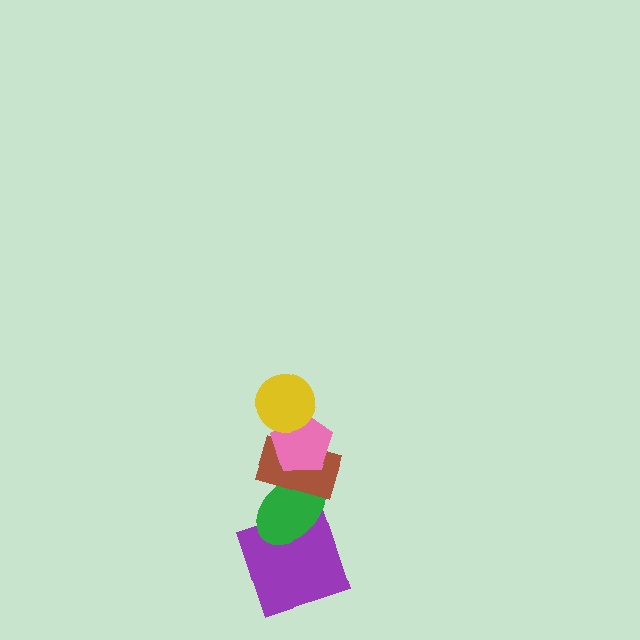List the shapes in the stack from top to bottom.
From top to bottom: the yellow circle, the pink pentagon, the brown rectangle, the green ellipse, the purple square.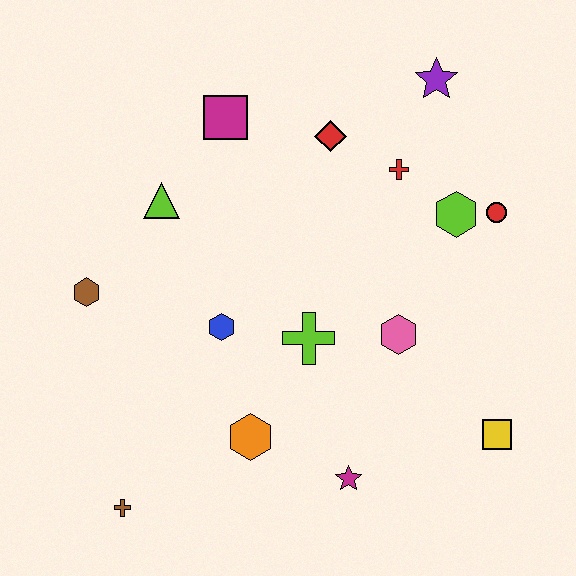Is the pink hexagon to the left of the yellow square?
Yes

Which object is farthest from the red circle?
The brown cross is farthest from the red circle.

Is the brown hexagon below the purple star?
Yes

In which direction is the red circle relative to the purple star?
The red circle is below the purple star.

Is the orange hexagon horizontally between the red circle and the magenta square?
Yes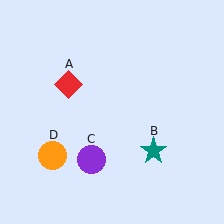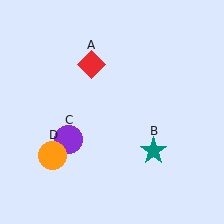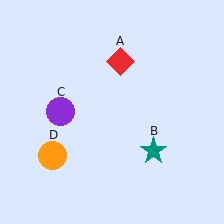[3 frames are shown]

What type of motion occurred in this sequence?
The red diamond (object A), purple circle (object C) rotated clockwise around the center of the scene.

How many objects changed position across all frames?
2 objects changed position: red diamond (object A), purple circle (object C).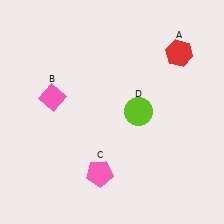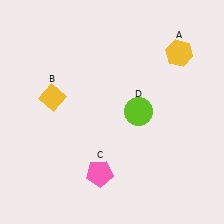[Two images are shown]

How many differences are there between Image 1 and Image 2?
There are 2 differences between the two images.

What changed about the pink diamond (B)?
In Image 1, B is pink. In Image 2, it changed to yellow.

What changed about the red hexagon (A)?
In Image 1, A is red. In Image 2, it changed to yellow.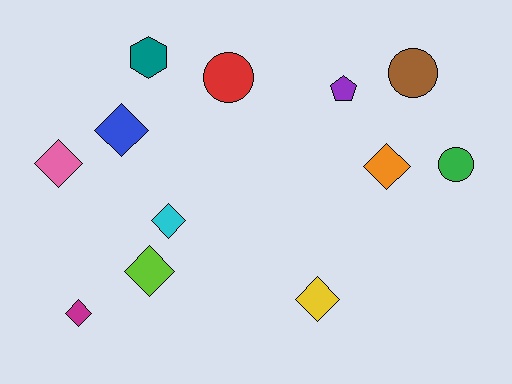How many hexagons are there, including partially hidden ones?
There is 1 hexagon.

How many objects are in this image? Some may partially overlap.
There are 12 objects.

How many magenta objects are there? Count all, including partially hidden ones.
There is 1 magenta object.